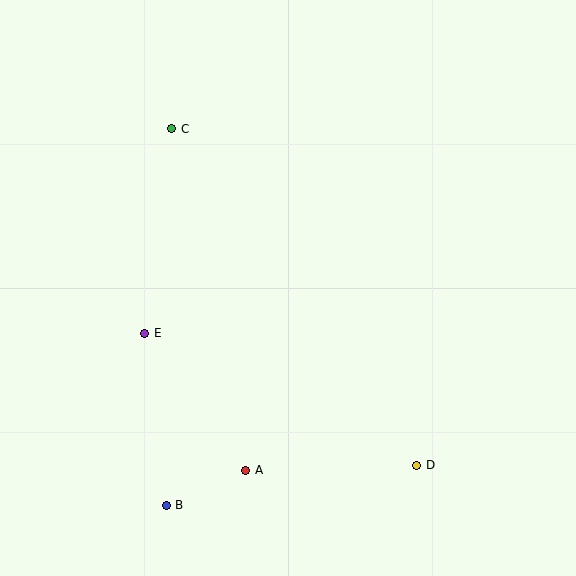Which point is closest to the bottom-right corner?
Point D is closest to the bottom-right corner.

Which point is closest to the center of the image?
Point E at (145, 333) is closest to the center.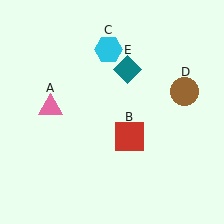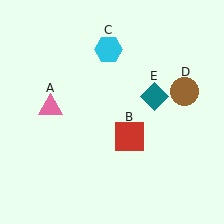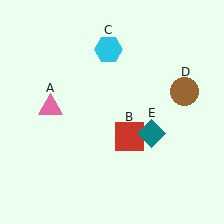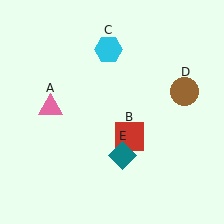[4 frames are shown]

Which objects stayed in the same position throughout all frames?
Pink triangle (object A) and red square (object B) and cyan hexagon (object C) and brown circle (object D) remained stationary.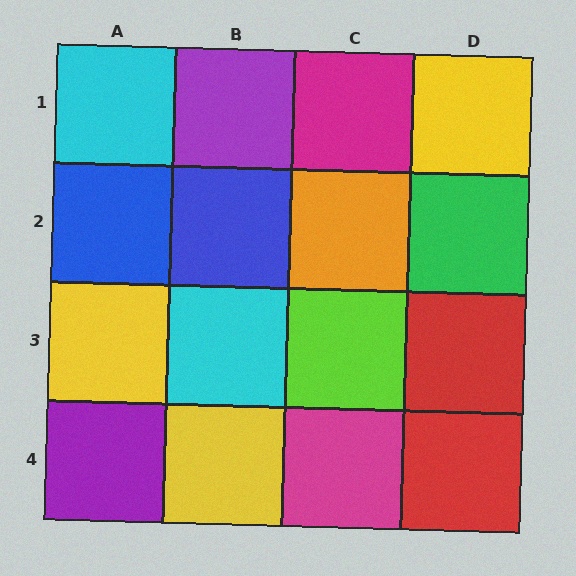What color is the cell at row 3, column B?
Cyan.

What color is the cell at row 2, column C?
Orange.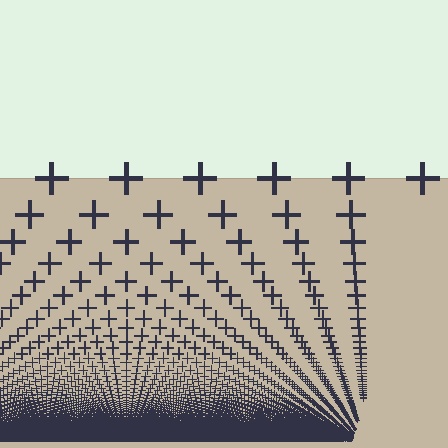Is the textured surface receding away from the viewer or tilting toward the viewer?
The surface appears to tilt toward the viewer. Texture elements get larger and sparser toward the top.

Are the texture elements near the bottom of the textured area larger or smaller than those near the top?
Smaller. The gradient is inverted — elements near the bottom are smaller and denser.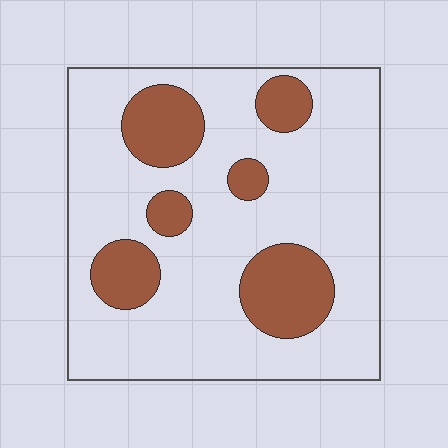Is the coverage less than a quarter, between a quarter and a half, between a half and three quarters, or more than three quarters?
Less than a quarter.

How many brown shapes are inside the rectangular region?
6.